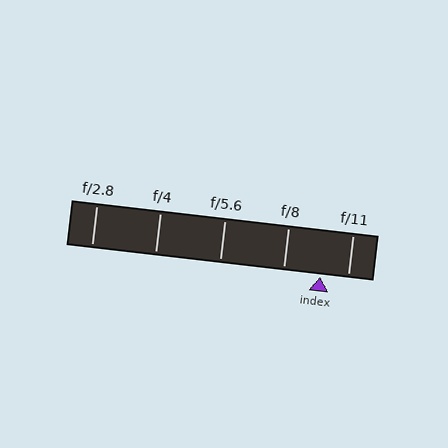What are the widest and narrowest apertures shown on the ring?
The widest aperture shown is f/2.8 and the narrowest is f/11.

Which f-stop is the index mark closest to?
The index mark is closest to f/11.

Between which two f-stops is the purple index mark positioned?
The index mark is between f/8 and f/11.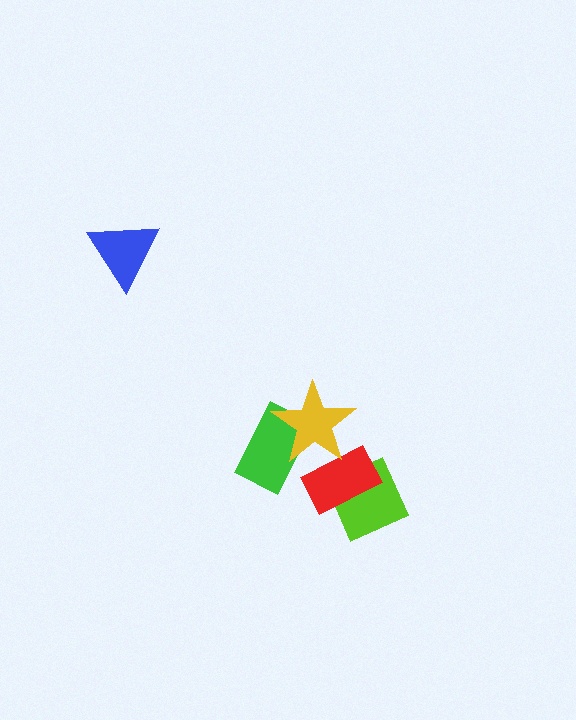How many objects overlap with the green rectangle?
1 object overlaps with the green rectangle.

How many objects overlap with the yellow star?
2 objects overlap with the yellow star.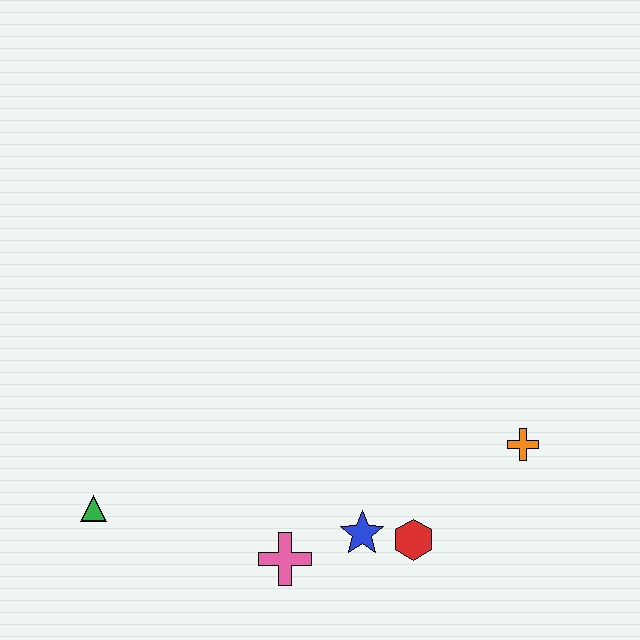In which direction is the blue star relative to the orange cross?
The blue star is to the left of the orange cross.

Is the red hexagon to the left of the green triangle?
No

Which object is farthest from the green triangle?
The orange cross is farthest from the green triangle.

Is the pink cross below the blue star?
Yes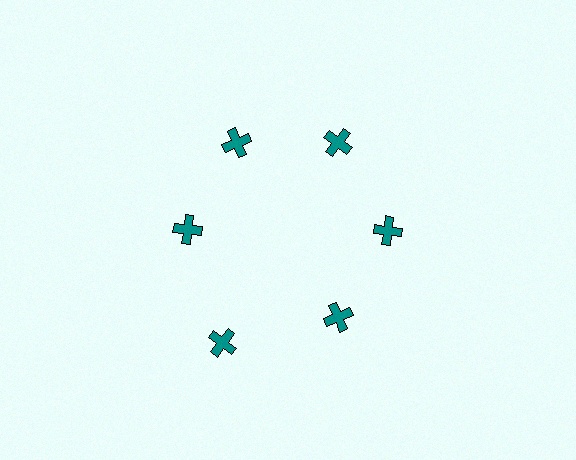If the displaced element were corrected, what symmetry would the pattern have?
It would have 6-fold rotational symmetry — the pattern would map onto itself every 60 degrees.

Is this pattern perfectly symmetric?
No. The 6 teal crosses are arranged in a ring, but one element near the 7 o'clock position is pushed outward from the center, breaking the 6-fold rotational symmetry.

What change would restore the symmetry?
The symmetry would be restored by moving it inward, back onto the ring so that all 6 crosses sit at equal angles and equal distance from the center.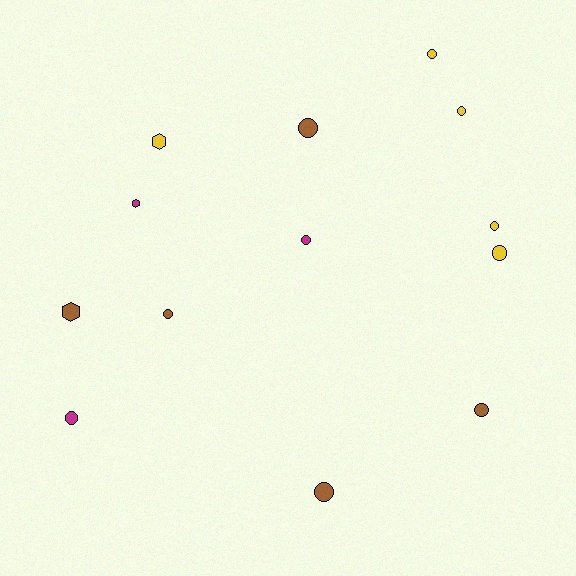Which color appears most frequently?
Brown, with 5 objects.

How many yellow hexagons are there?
There is 1 yellow hexagon.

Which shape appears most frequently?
Circle, with 10 objects.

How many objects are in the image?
There are 13 objects.